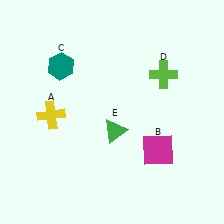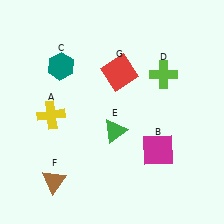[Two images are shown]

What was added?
A brown triangle (F), a red square (G) were added in Image 2.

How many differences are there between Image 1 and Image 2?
There are 2 differences between the two images.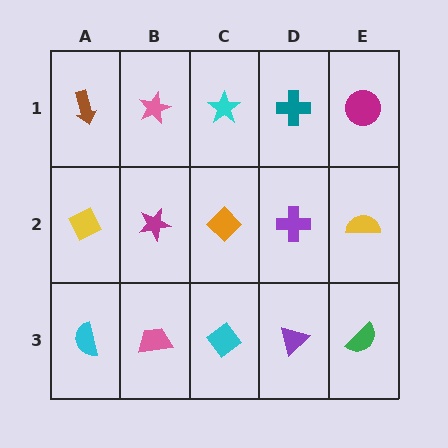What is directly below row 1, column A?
A yellow diamond.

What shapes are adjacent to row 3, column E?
A yellow semicircle (row 2, column E), a purple triangle (row 3, column D).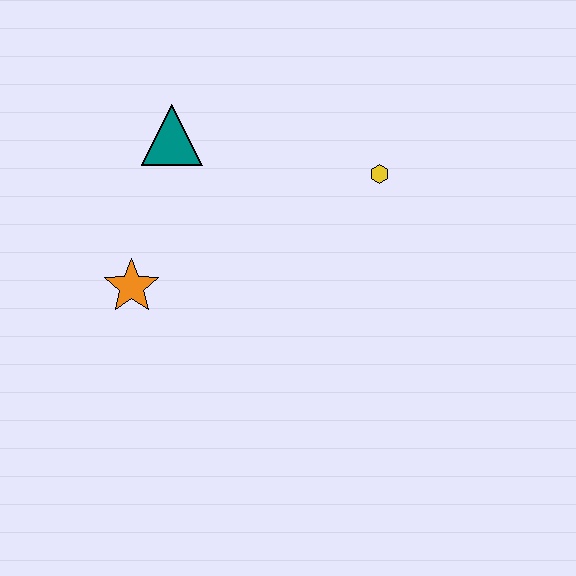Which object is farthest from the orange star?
The yellow hexagon is farthest from the orange star.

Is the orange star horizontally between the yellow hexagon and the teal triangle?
No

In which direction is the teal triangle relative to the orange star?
The teal triangle is above the orange star.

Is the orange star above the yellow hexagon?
No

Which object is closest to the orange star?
The teal triangle is closest to the orange star.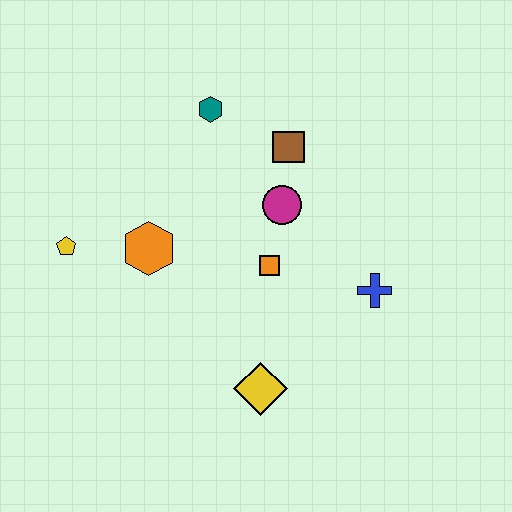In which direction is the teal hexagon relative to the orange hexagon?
The teal hexagon is above the orange hexagon.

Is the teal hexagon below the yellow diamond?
No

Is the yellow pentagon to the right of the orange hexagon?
No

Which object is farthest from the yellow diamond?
The teal hexagon is farthest from the yellow diamond.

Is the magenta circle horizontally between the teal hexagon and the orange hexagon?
No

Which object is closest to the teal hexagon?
The brown square is closest to the teal hexagon.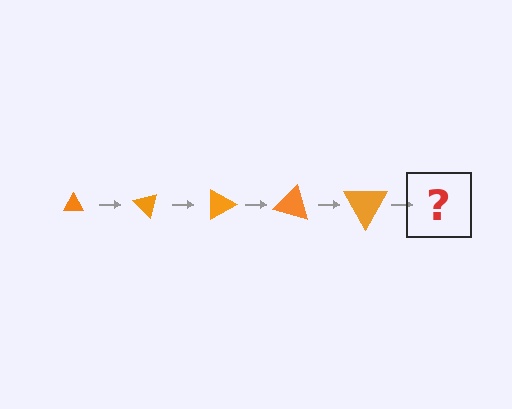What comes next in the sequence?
The next element should be a triangle, larger than the previous one and rotated 225 degrees from the start.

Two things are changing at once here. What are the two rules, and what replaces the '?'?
The two rules are that the triangle grows larger each step and it rotates 45 degrees each step. The '?' should be a triangle, larger than the previous one and rotated 225 degrees from the start.